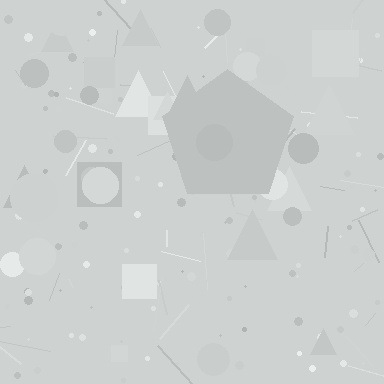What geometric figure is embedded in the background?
A pentagon is embedded in the background.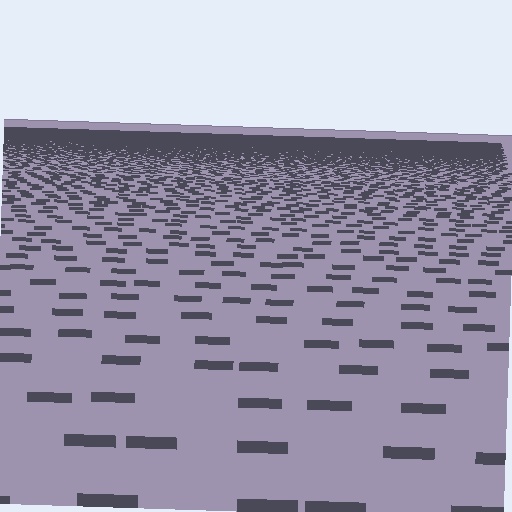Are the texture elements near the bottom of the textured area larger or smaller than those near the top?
Larger. Near the bottom, elements are closer to the viewer and appear at a bigger on-screen size.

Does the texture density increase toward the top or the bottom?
Density increases toward the top.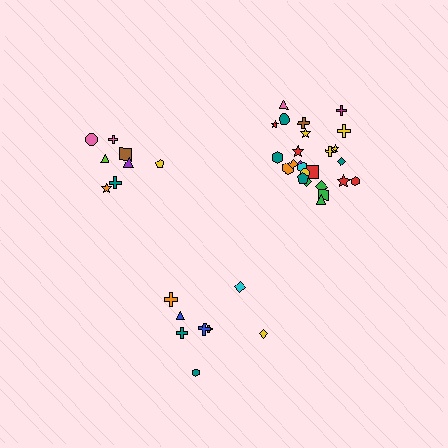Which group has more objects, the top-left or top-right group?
The top-right group.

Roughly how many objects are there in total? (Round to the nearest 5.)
Roughly 40 objects in total.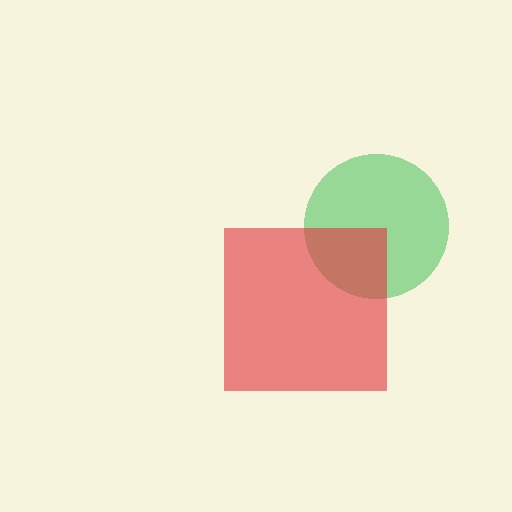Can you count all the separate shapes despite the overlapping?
Yes, there are 2 separate shapes.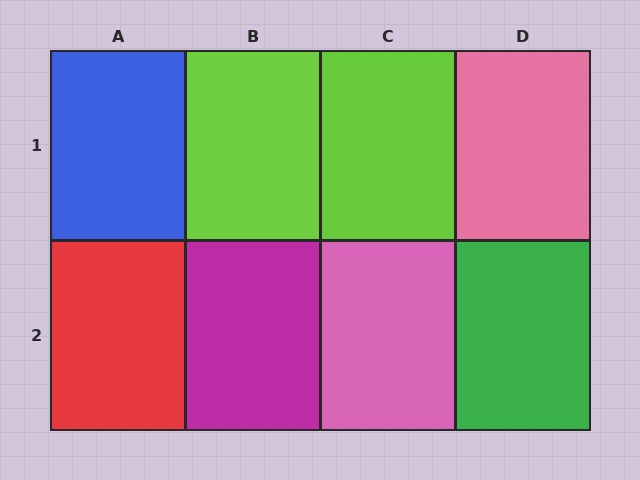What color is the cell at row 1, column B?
Lime.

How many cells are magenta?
1 cell is magenta.